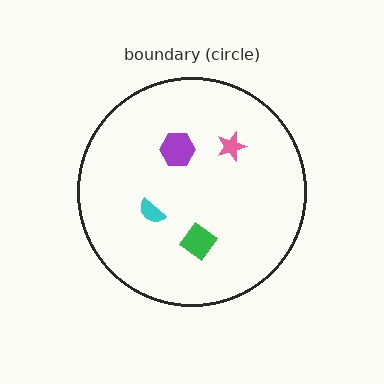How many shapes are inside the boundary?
4 inside, 0 outside.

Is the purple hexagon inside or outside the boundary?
Inside.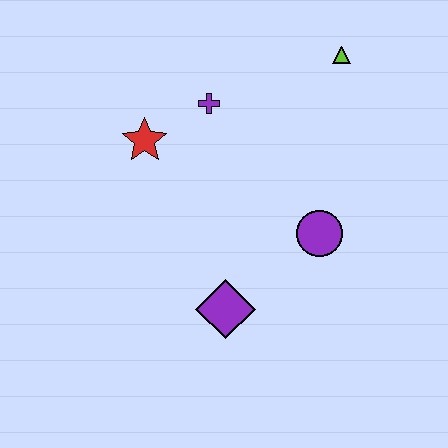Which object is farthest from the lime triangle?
The purple diamond is farthest from the lime triangle.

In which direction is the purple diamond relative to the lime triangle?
The purple diamond is below the lime triangle.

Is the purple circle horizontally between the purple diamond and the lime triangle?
Yes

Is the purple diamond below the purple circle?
Yes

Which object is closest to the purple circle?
The purple diamond is closest to the purple circle.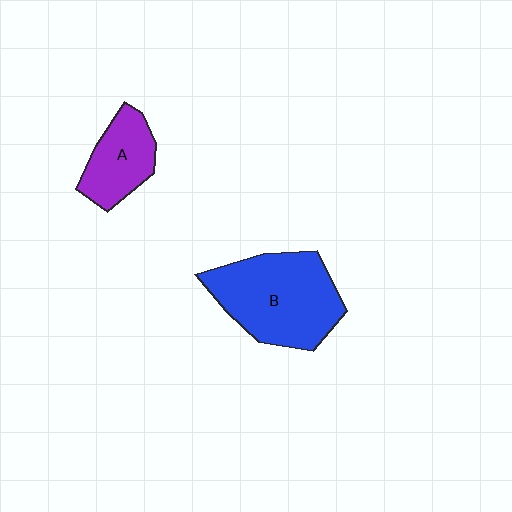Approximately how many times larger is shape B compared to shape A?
Approximately 1.9 times.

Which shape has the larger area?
Shape B (blue).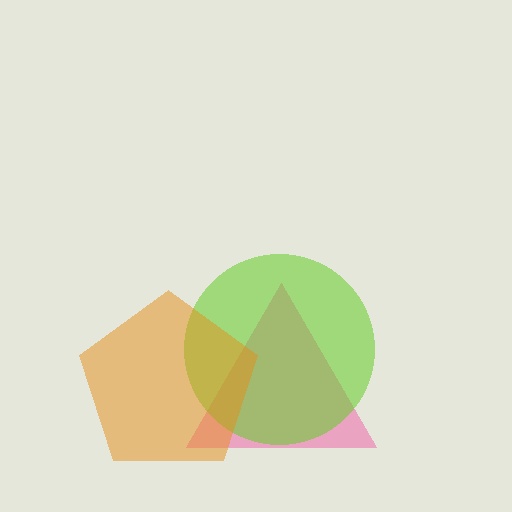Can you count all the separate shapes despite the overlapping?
Yes, there are 3 separate shapes.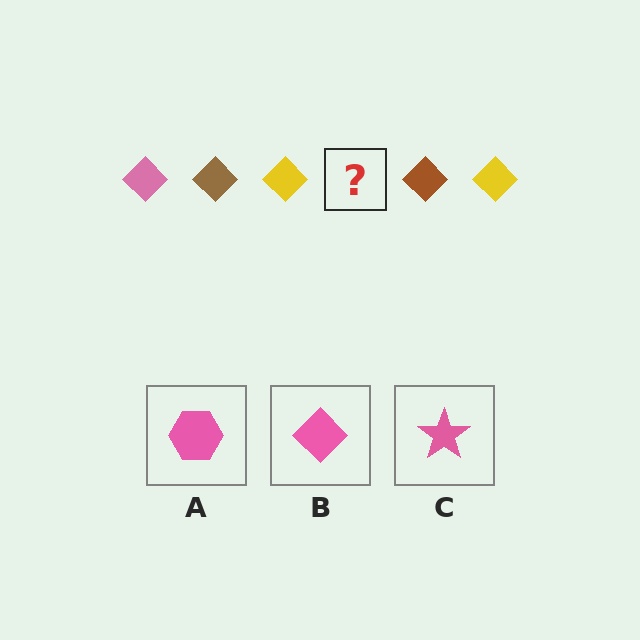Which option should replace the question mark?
Option B.